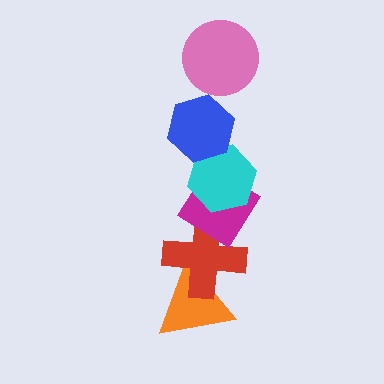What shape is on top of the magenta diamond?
The cyan hexagon is on top of the magenta diamond.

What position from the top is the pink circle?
The pink circle is 1st from the top.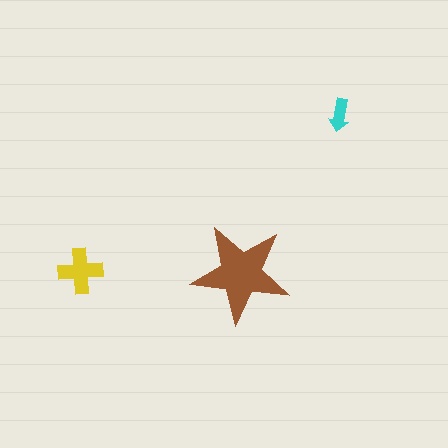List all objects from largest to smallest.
The brown star, the yellow cross, the cyan arrow.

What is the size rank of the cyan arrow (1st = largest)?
3rd.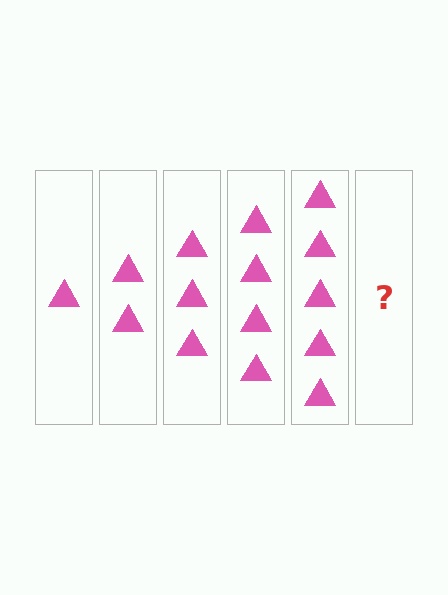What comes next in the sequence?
The next element should be 6 triangles.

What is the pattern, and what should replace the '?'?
The pattern is that each step adds one more triangle. The '?' should be 6 triangles.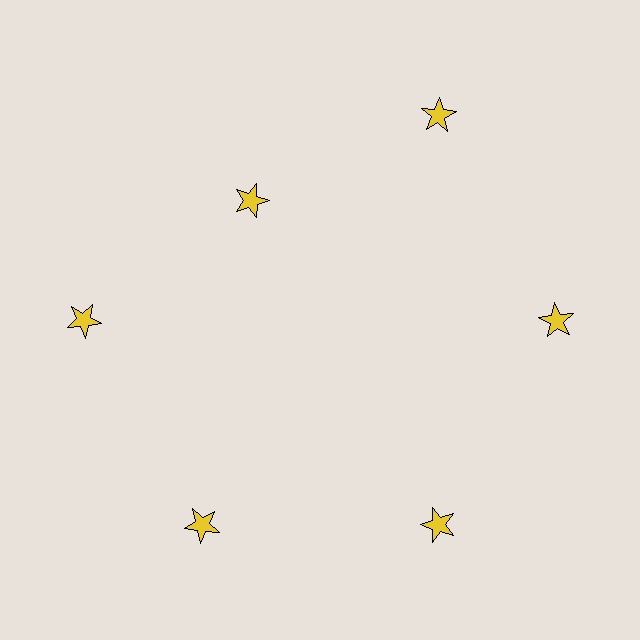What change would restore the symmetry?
The symmetry would be restored by moving it outward, back onto the ring so that all 6 stars sit at equal angles and equal distance from the center.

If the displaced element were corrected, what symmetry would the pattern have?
It would have 6-fold rotational symmetry — the pattern would map onto itself every 60 degrees.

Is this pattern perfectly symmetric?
No. The 6 yellow stars are arranged in a ring, but one element near the 11 o'clock position is pulled inward toward the center, breaking the 6-fold rotational symmetry.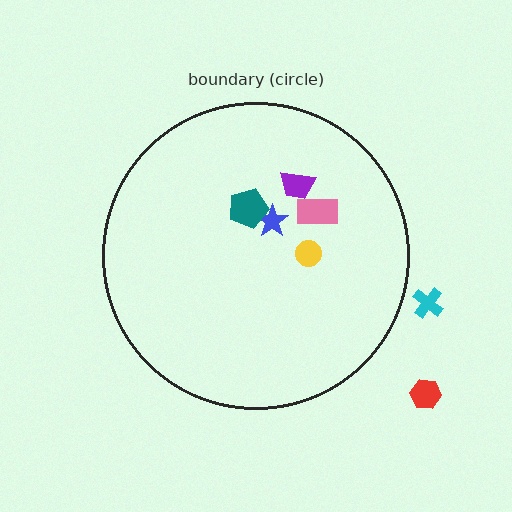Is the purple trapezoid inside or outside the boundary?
Inside.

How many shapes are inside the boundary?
5 inside, 2 outside.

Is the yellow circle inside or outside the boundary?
Inside.